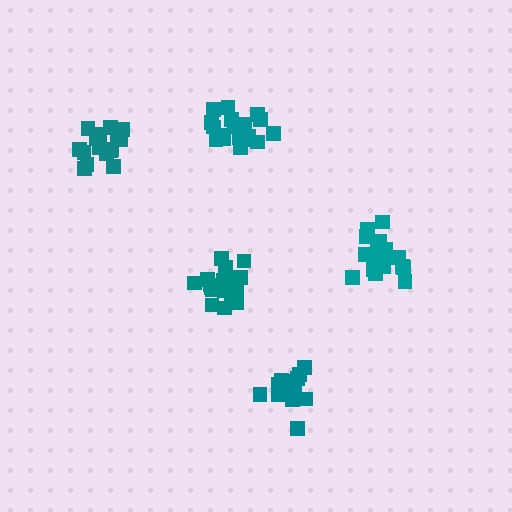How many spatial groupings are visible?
There are 5 spatial groupings.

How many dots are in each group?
Group 1: 19 dots, Group 2: 18 dots, Group 3: 13 dots, Group 4: 16 dots, Group 5: 19 dots (85 total).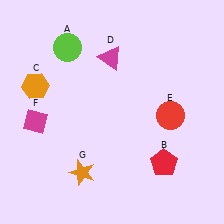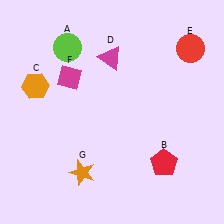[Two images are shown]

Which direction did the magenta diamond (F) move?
The magenta diamond (F) moved up.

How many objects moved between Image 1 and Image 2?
2 objects moved between the two images.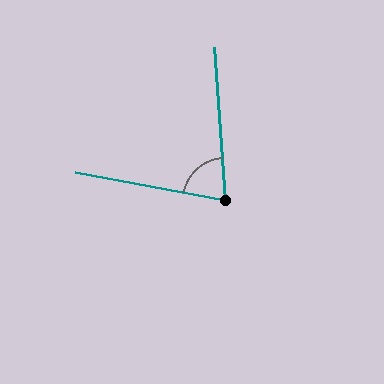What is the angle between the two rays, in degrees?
Approximately 75 degrees.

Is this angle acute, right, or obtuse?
It is acute.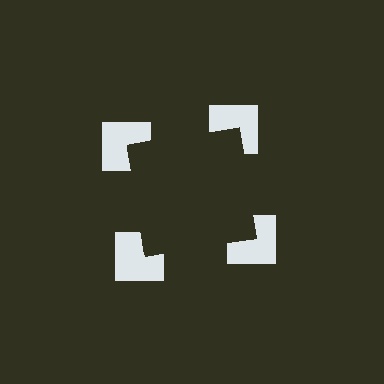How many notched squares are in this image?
There are 4 — one at each vertex of the illusory square.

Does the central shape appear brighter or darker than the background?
It typically appears slightly darker than the background, even though no actual brightness change is drawn.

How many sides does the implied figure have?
4 sides.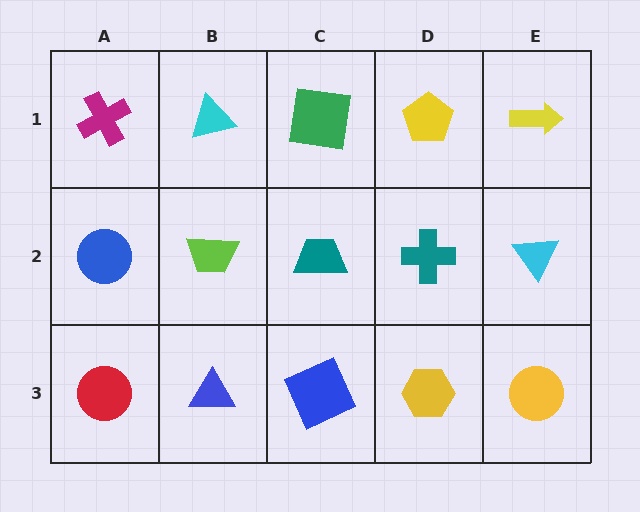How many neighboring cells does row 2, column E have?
3.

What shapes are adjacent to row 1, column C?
A teal trapezoid (row 2, column C), a cyan triangle (row 1, column B), a yellow pentagon (row 1, column D).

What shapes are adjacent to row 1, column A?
A blue circle (row 2, column A), a cyan triangle (row 1, column B).